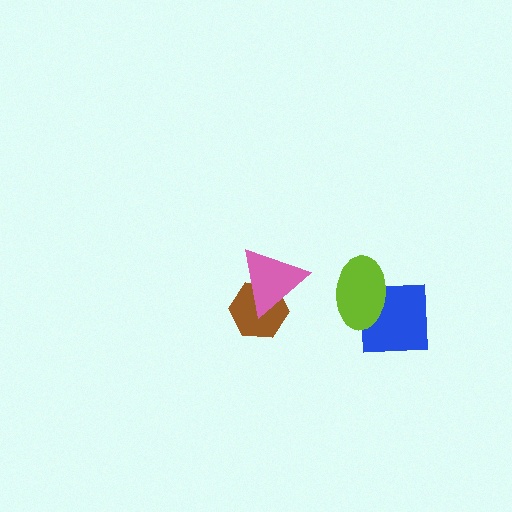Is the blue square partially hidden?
Yes, it is partially covered by another shape.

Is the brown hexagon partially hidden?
Yes, it is partially covered by another shape.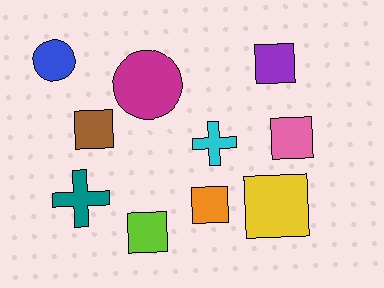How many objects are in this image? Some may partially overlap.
There are 10 objects.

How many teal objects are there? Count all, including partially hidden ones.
There is 1 teal object.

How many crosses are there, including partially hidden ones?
There are 2 crosses.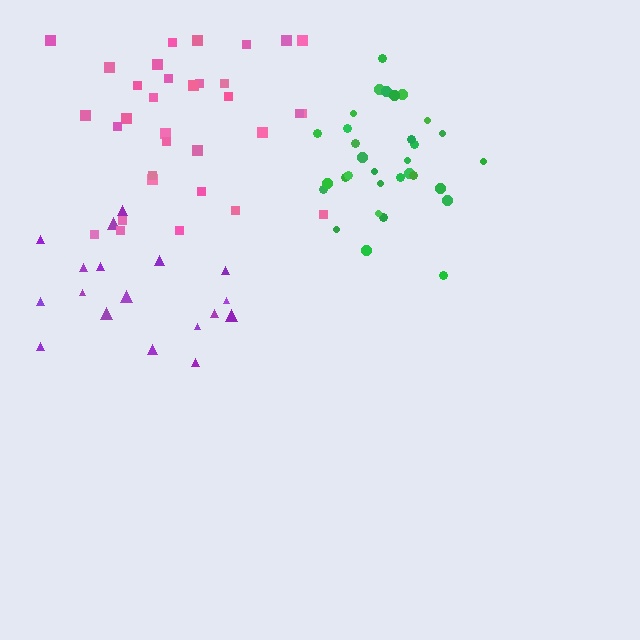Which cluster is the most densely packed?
Green.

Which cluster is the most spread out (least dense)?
Purple.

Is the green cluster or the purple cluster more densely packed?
Green.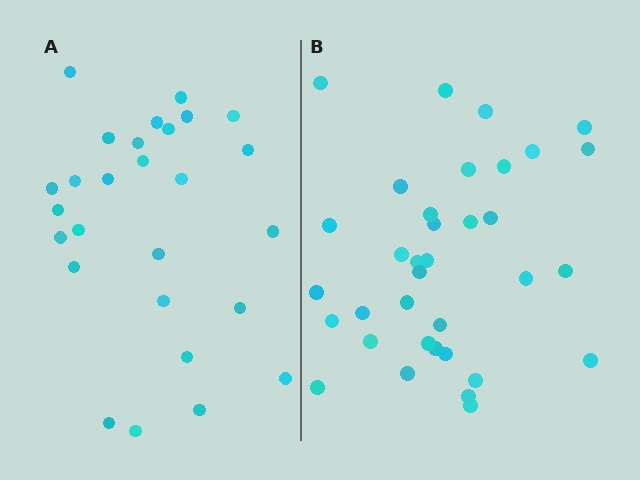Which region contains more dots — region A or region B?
Region B (the right region) has more dots.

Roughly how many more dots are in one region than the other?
Region B has roughly 8 or so more dots than region A.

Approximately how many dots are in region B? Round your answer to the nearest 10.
About 40 dots. (The exact count is 35, which rounds to 40.)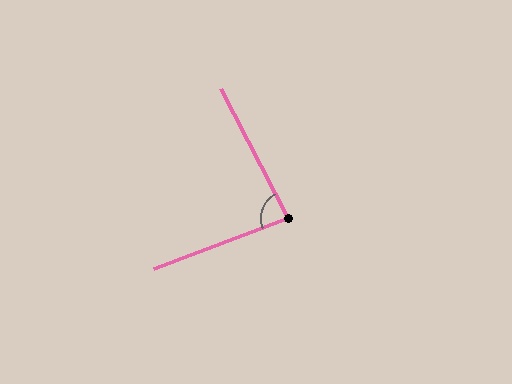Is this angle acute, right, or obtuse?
It is acute.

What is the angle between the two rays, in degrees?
Approximately 84 degrees.